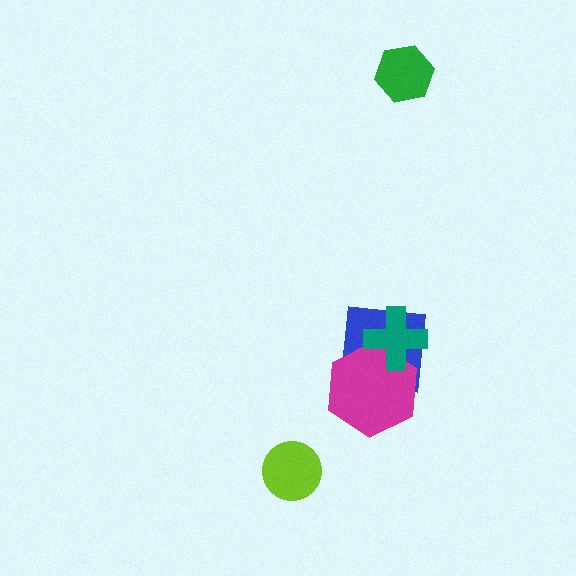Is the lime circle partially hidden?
No, no other shape covers it.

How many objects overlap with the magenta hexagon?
2 objects overlap with the magenta hexagon.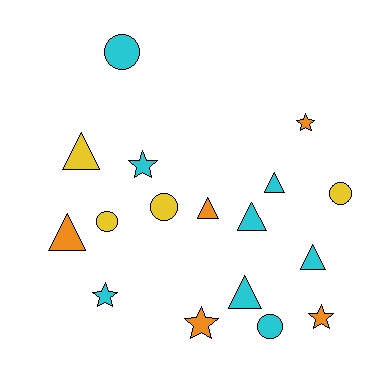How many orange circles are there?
There are no orange circles.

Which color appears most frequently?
Cyan, with 8 objects.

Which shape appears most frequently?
Triangle, with 7 objects.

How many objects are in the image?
There are 17 objects.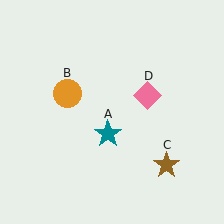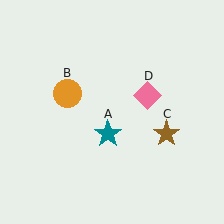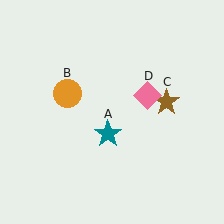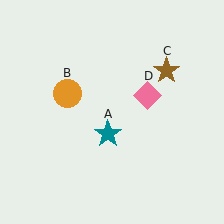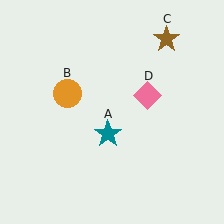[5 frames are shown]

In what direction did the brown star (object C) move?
The brown star (object C) moved up.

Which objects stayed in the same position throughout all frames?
Teal star (object A) and orange circle (object B) and pink diamond (object D) remained stationary.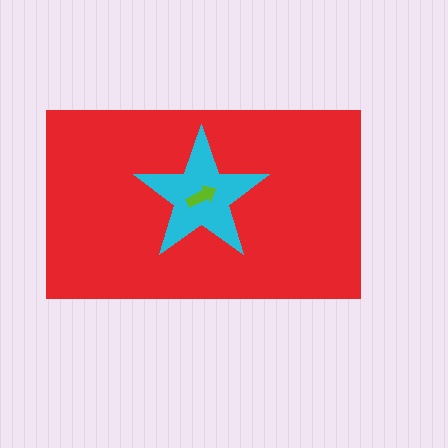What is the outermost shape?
The red rectangle.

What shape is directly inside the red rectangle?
The cyan star.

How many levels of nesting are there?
3.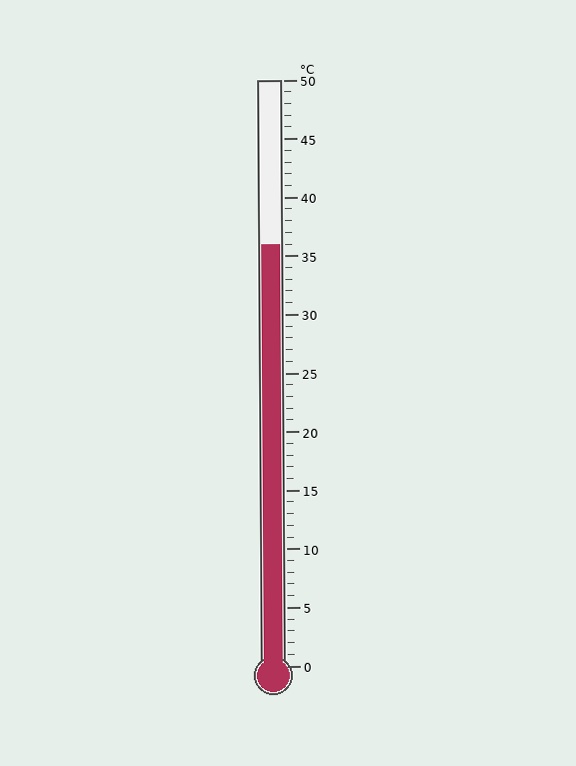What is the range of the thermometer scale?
The thermometer scale ranges from 0°C to 50°C.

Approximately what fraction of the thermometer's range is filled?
The thermometer is filled to approximately 70% of its range.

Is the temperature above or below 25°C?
The temperature is above 25°C.